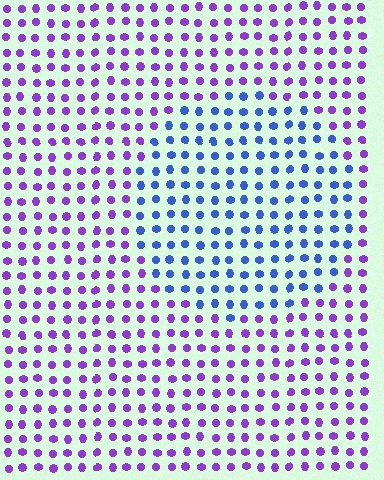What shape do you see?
I see a circle.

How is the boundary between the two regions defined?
The boundary is defined purely by a slight shift in hue (about 49 degrees). Spacing, size, and orientation are identical on both sides.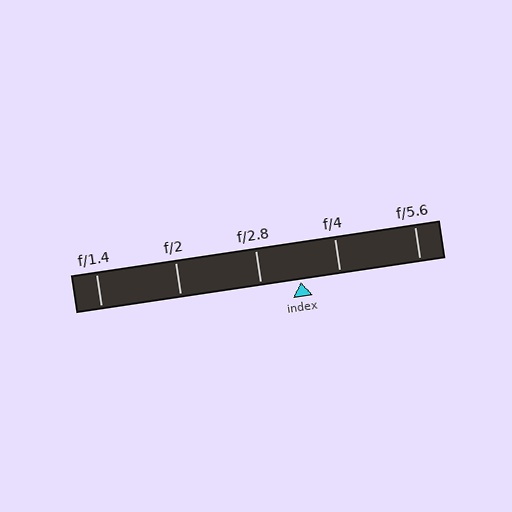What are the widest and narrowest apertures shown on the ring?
The widest aperture shown is f/1.4 and the narrowest is f/5.6.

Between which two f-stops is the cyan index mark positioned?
The index mark is between f/2.8 and f/4.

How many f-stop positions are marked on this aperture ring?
There are 5 f-stop positions marked.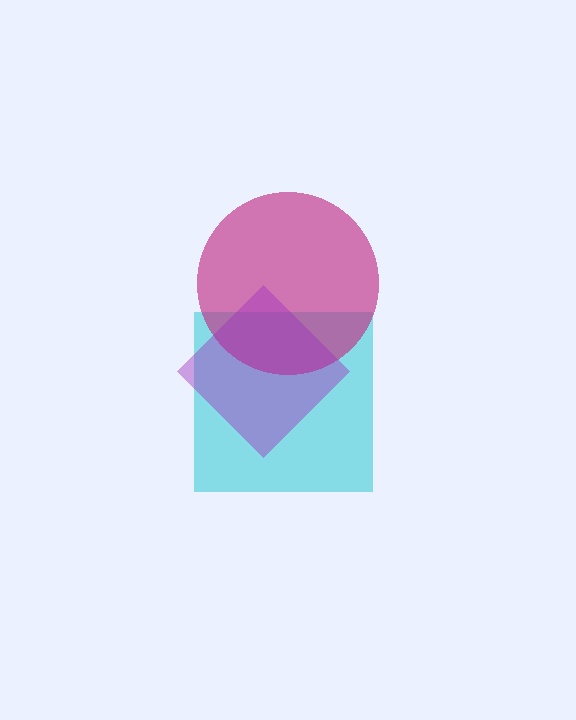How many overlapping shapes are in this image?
There are 3 overlapping shapes in the image.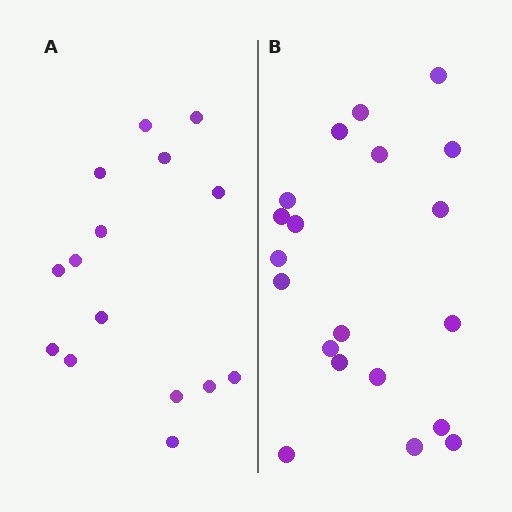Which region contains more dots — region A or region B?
Region B (the right region) has more dots.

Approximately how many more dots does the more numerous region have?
Region B has about 5 more dots than region A.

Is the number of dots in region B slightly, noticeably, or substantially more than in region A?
Region B has noticeably more, but not dramatically so. The ratio is roughly 1.3 to 1.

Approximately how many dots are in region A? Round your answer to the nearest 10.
About 20 dots. (The exact count is 15, which rounds to 20.)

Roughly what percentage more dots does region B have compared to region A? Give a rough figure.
About 35% more.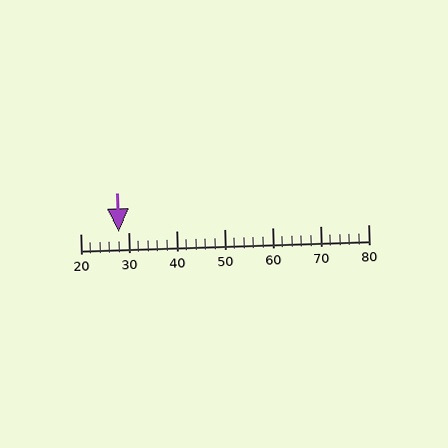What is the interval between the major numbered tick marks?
The major tick marks are spaced 10 units apart.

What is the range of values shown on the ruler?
The ruler shows values from 20 to 80.